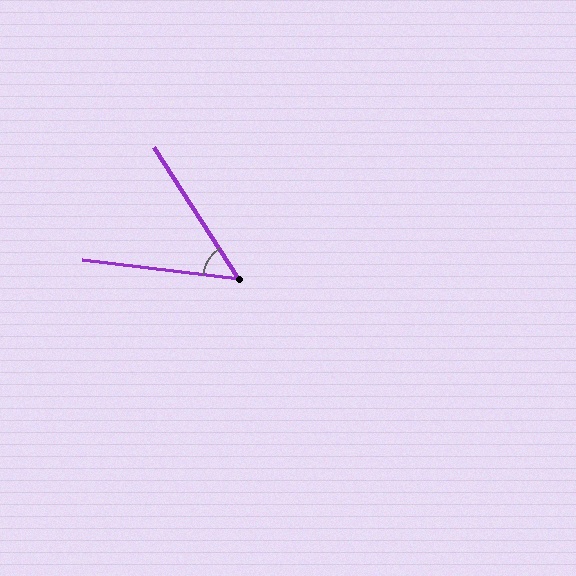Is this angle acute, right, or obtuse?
It is acute.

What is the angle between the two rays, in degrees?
Approximately 50 degrees.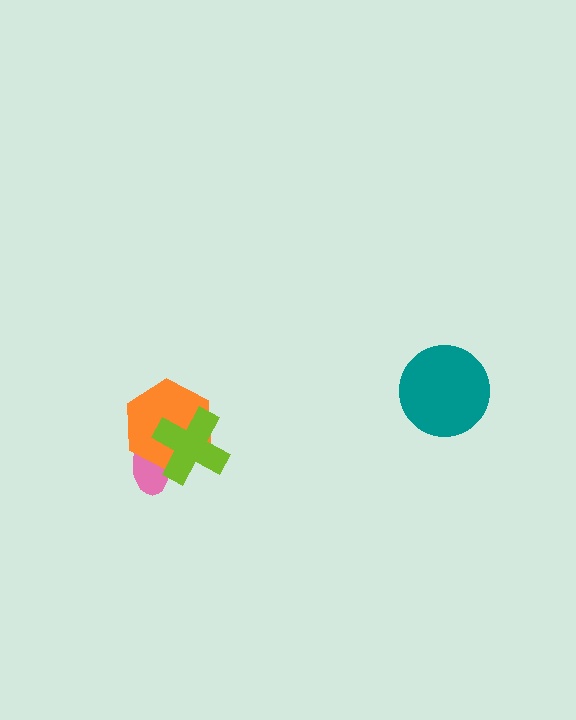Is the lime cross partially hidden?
No, no other shape covers it.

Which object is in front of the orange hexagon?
The lime cross is in front of the orange hexagon.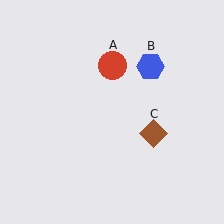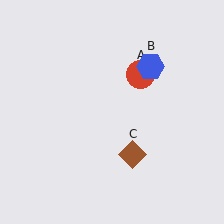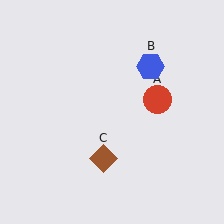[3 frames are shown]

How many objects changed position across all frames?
2 objects changed position: red circle (object A), brown diamond (object C).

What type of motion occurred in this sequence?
The red circle (object A), brown diamond (object C) rotated clockwise around the center of the scene.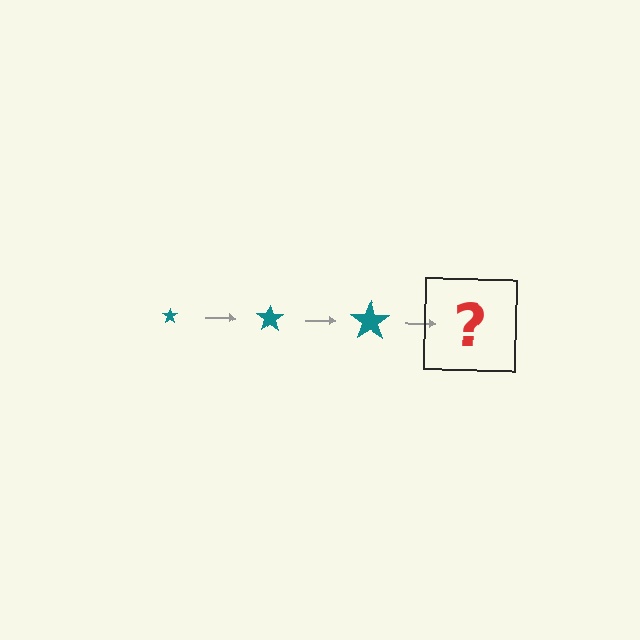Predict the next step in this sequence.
The next step is a teal star, larger than the previous one.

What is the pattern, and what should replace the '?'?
The pattern is that the star gets progressively larger each step. The '?' should be a teal star, larger than the previous one.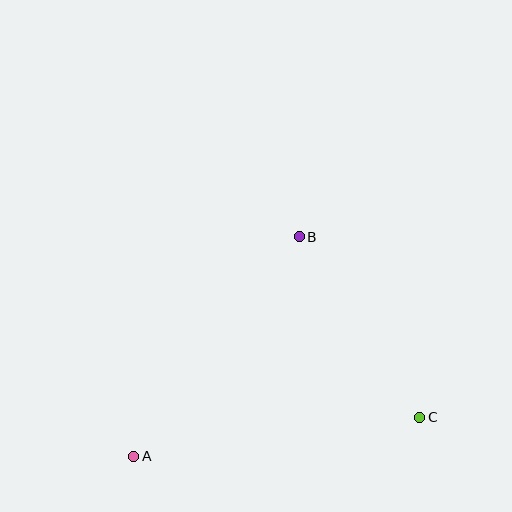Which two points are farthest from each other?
Points A and C are farthest from each other.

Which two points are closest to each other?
Points B and C are closest to each other.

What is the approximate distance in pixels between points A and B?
The distance between A and B is approximately 275 pixels.